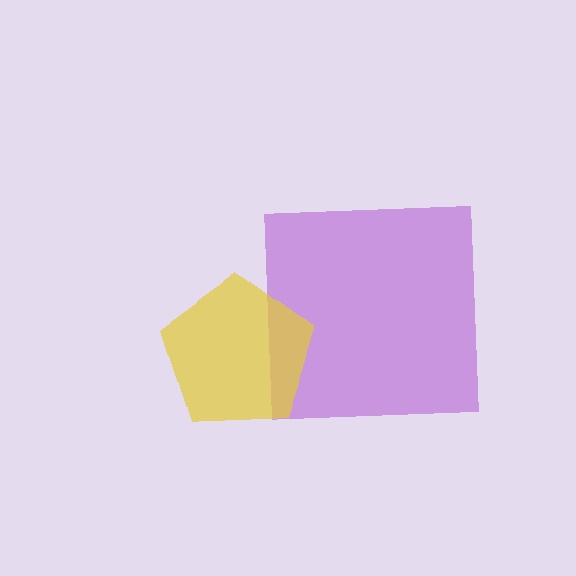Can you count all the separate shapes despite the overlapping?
Yes, there are 2 separate shapes.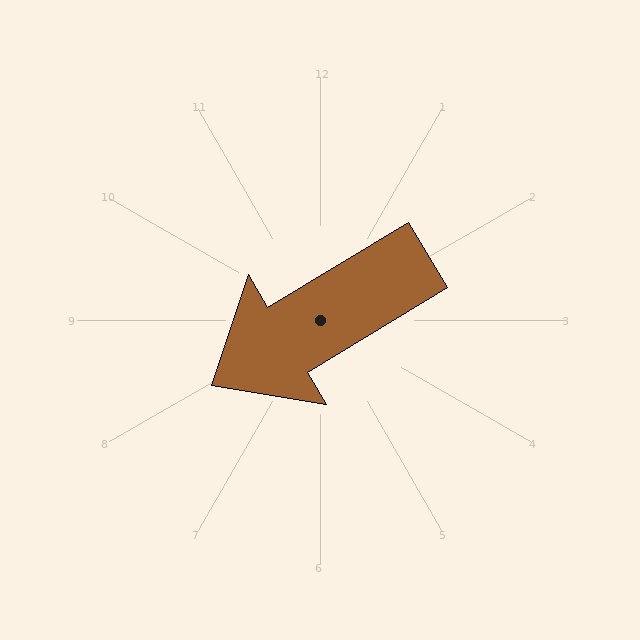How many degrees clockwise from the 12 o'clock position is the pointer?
Approximately 239 degrees.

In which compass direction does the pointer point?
Southwest.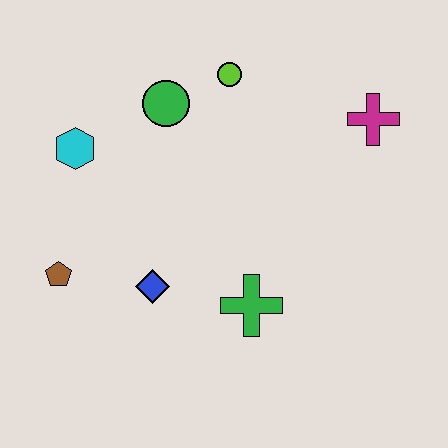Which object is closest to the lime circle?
The green circle is closest to the lime circle.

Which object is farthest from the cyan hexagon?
The magenta cross is farthest from the cyan hexagon.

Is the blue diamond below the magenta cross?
Yes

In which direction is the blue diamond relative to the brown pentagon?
The blue diamond is to the right of the brown pentagon.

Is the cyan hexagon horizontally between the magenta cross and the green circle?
No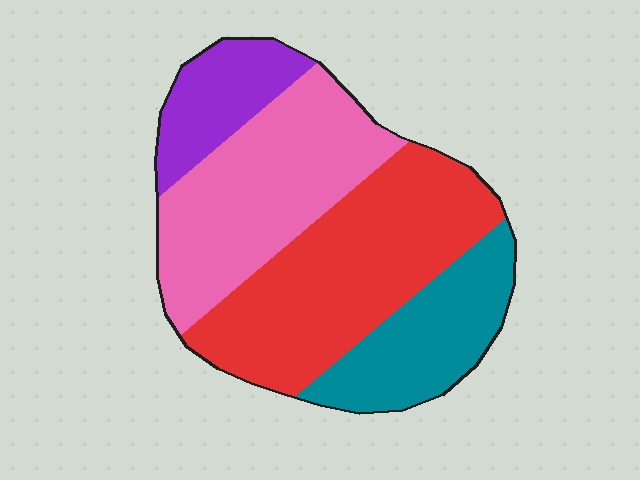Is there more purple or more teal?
Teal.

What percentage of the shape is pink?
Pink takes up about one third (1/3) of the shape.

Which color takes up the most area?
Red, at roughly 35%.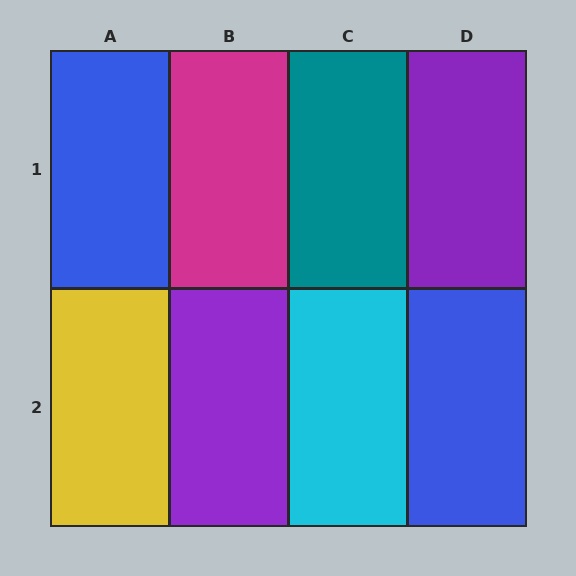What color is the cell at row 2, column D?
Blue.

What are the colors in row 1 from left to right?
Blue, magenta, teal, purple.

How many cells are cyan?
1 cell is cyan.